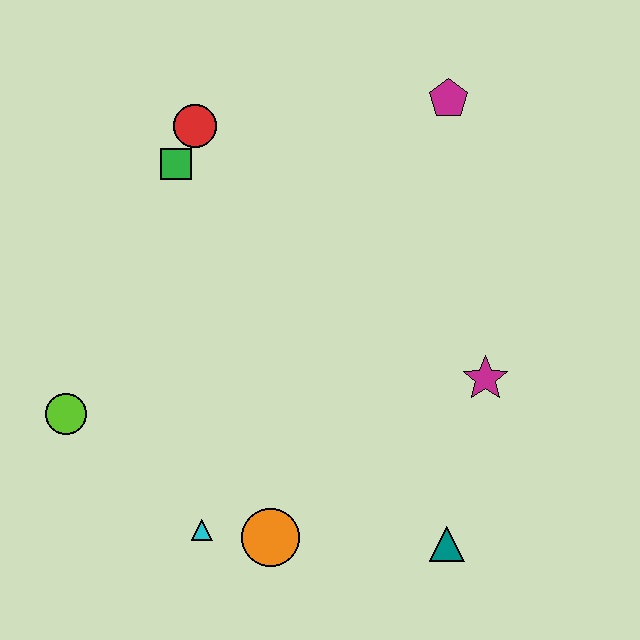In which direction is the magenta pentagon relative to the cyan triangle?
The magenta pentagon is above the cyan triangle.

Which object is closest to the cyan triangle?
The orange circle is closest to the cyan triangle.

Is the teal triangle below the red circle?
Yes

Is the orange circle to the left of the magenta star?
Yes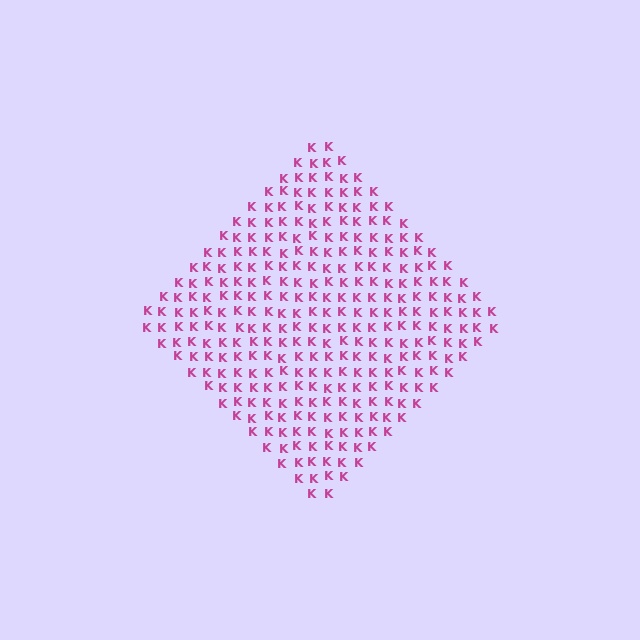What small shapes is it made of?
It is made of small letter K's.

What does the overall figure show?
The overall figure shows a diamond.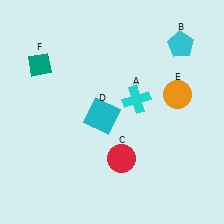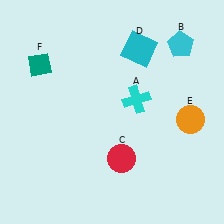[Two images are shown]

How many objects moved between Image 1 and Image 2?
2 objects moved between the two images.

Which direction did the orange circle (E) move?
The orange circle (E) moved down.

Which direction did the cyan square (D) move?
The cyan square (D) moved up.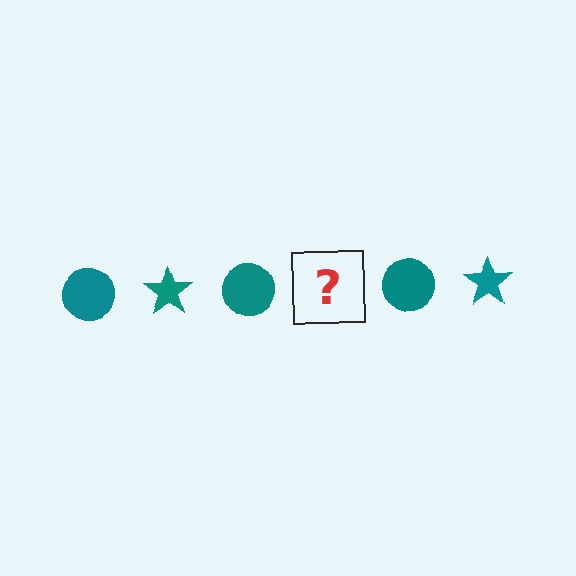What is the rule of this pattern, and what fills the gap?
The rule is that the pattern cycles through circle, star shapes in teal. The gap should be filled with a teal star.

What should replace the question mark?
The question mark should be replaced with a teal star.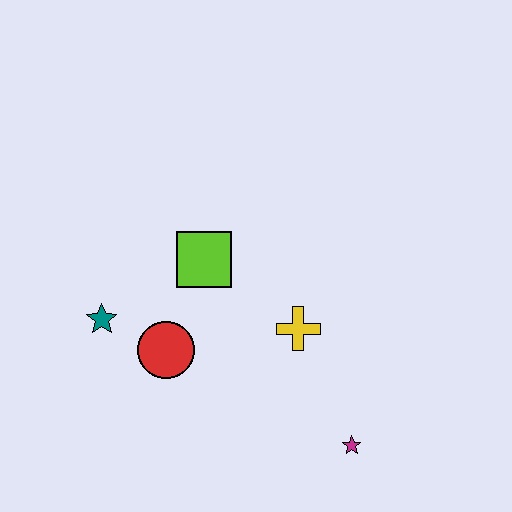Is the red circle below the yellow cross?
Yes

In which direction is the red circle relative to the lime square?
The red circle is below the lime square.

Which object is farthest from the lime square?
The magenta star is farthest from the lime square.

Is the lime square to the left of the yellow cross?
Yes